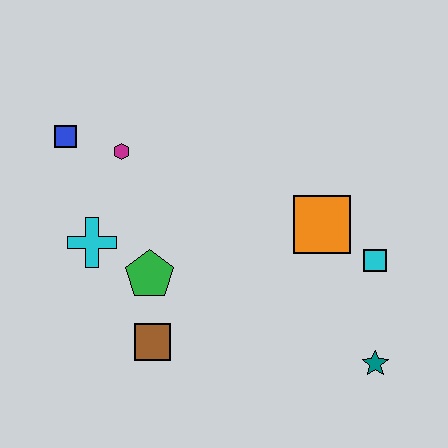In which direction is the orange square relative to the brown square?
The orange square is to the right of the brown square.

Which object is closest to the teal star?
The cyan square is closest to the teal star.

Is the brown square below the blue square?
Yes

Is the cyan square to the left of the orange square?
No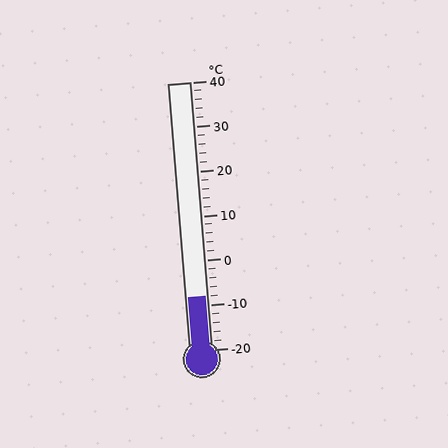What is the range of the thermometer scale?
The thermometer scale ranges from -20°C to 40°C.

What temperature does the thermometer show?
The thermometer shows approximately -8°C.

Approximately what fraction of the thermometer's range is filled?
The thermometer is filled to approximately 20% of its range.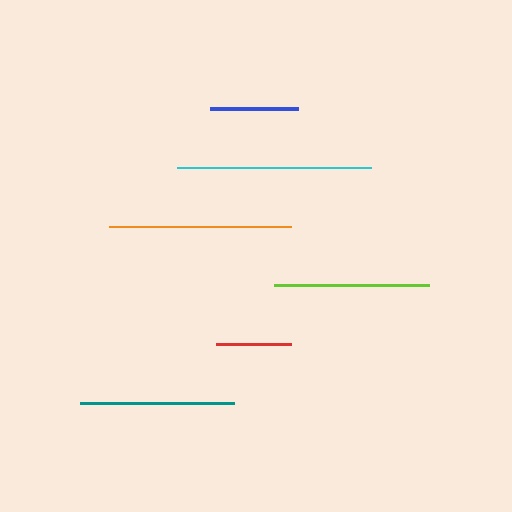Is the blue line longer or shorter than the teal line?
The teal line is longer than the blue line.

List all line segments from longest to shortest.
From longest to shortest: cyan, orange, lime, teal, blue, red.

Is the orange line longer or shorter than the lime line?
The orange line is longer than the lime line.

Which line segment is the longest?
The cyan line is the longest at approximately 194 pixels.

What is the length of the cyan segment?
The cyan segment is approximately 194 pixels long.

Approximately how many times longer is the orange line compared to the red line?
The orange line is approximately 2.4 times the length of the red line.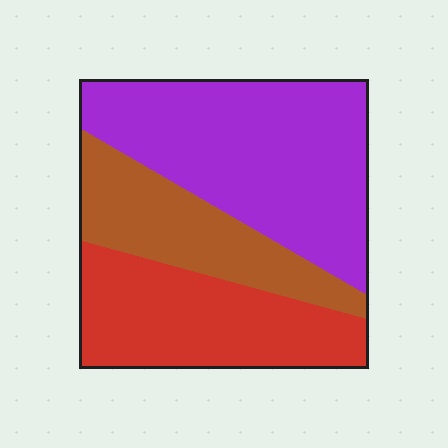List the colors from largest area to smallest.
From largest to smallest: purple, red, brown.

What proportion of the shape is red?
Red takes up about one third (1/3) of the shape.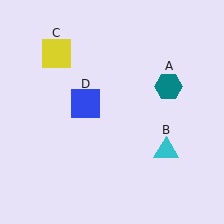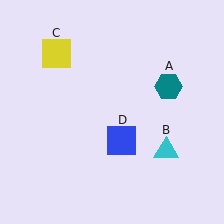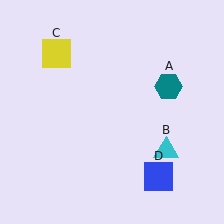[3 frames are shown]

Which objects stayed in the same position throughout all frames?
Teal hexagon (object A) and cyan triangle (object B) and yellow square (object C) remained stationary.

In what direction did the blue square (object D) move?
The blue square (object D) moved down and to the right.